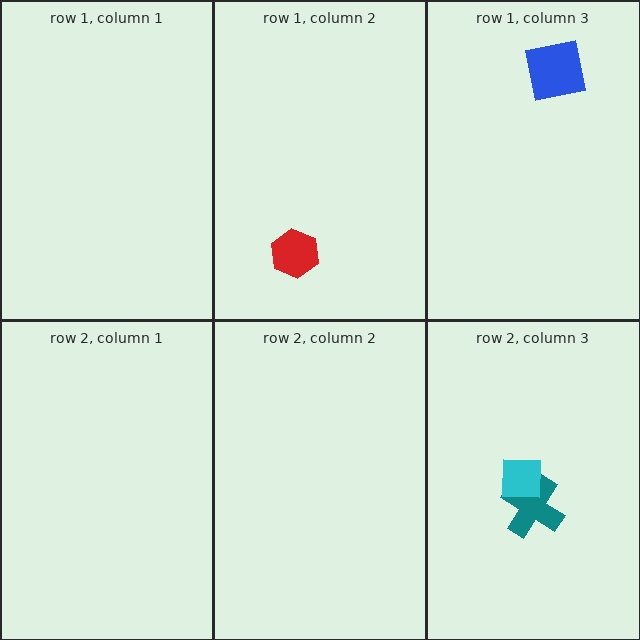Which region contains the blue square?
The row 1, column 3 region.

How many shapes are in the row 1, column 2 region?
1.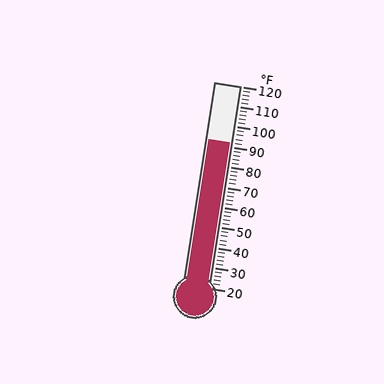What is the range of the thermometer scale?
The thermometer scale ranges from 20°F to 120°F.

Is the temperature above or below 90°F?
The temperature is above 90°F.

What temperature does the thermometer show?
The thermometer shows approximately 92°F.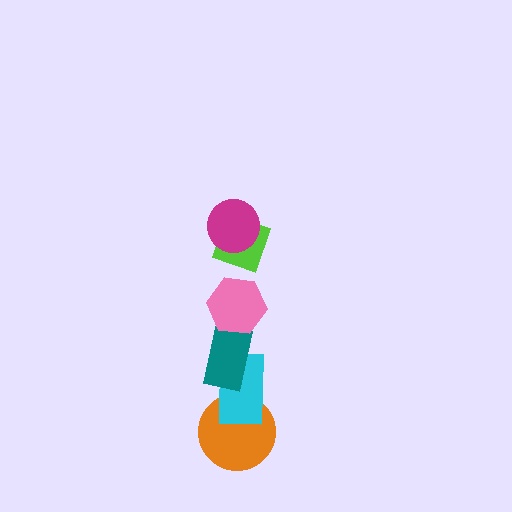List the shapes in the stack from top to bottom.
From top to bottom: the magenta circle, the lime diamond, the pink hexagon, the teal rectangle, the cyan rectangle, the orange circle.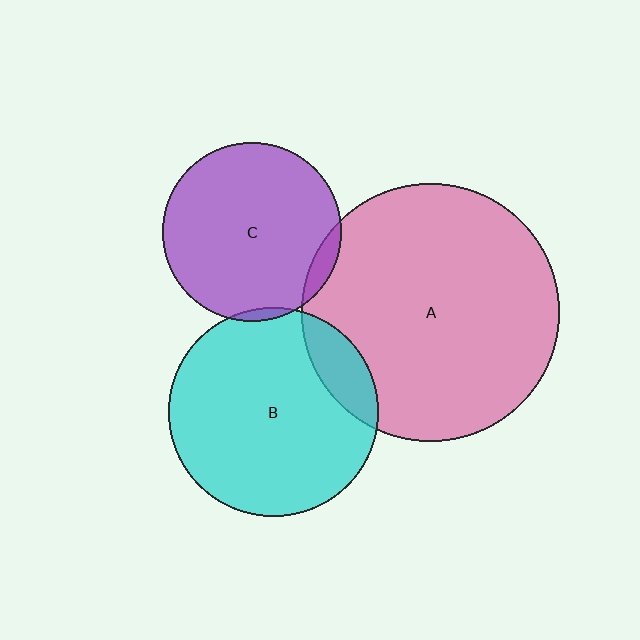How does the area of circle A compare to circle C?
Approximately 2.1 times.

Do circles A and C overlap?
Yes.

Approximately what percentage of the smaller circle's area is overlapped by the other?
Approximately 5%.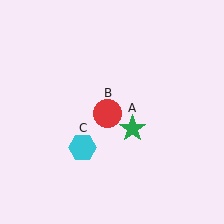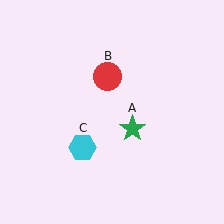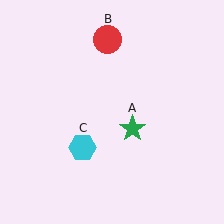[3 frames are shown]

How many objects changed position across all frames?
1 object changed position: red circle (object B).